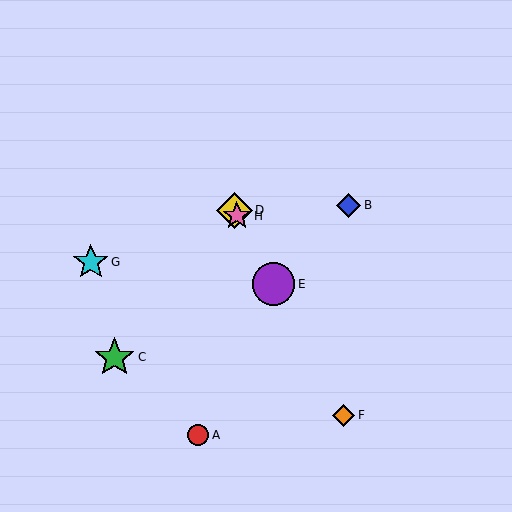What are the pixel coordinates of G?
Object G is at (91, 262).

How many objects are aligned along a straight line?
4 objects (D, E, F, H) are aligned along a straight line.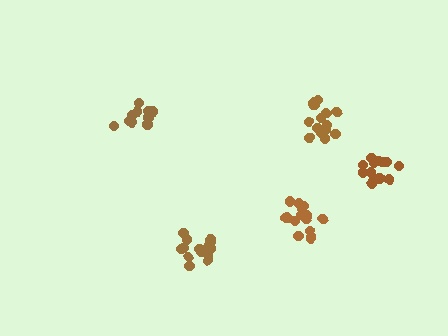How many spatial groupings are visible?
There are 5 spatial groupings.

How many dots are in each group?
Group 1: 13 dots, Group 2: 17 dots, Group 3: 14 dots, Group 4: 18 dots, Group 5: 12 dots (74 total).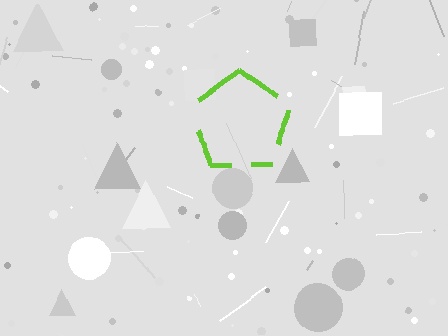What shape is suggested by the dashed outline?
The dashed outline suggests a pentagon.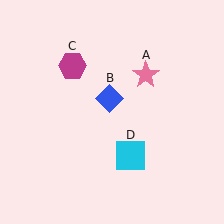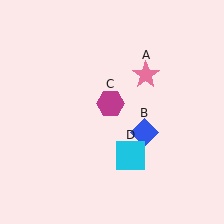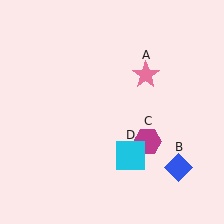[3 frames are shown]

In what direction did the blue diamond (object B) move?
The blue diamond (object B) moved down and to the right.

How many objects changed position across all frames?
2 objects changed position: blue diamond (object B), magenta hexagon (object C).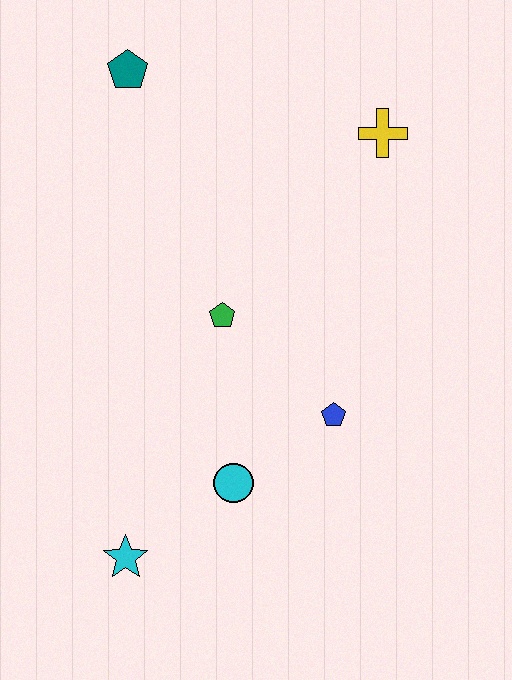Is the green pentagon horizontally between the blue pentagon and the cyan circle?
No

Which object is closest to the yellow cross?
The green pentagon is closest to the yellow cross.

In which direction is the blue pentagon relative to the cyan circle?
The blue pentagon is to the right of the cyan circle.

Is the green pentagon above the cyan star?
Yes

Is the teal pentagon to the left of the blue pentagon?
Yes